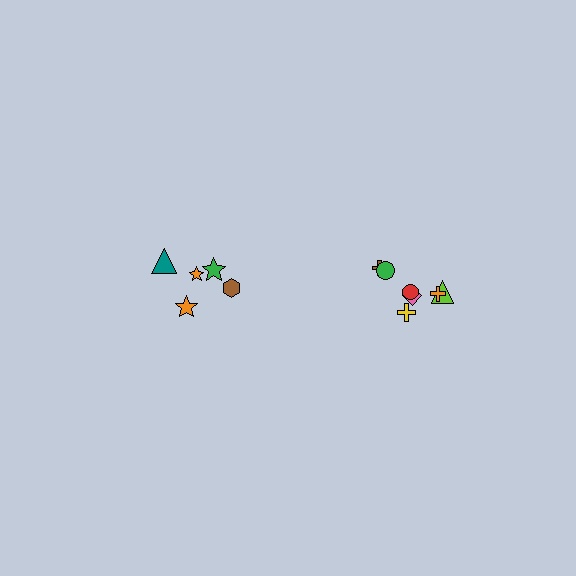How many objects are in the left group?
There are 5 objects.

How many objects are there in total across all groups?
There are 12 objects.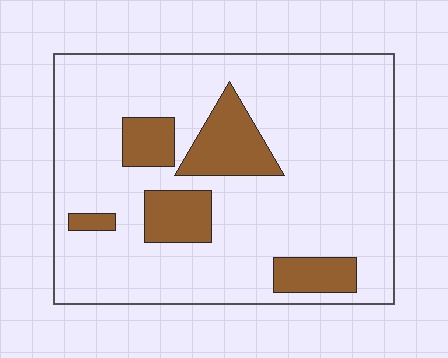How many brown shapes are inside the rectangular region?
5.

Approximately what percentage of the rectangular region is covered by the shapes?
Approximately 20%.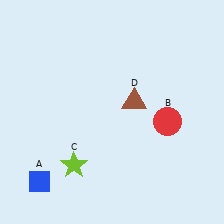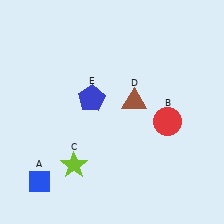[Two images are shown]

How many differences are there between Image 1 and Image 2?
There is 1 difference between the two images.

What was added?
A blue pentagon (E) was added in Image 2.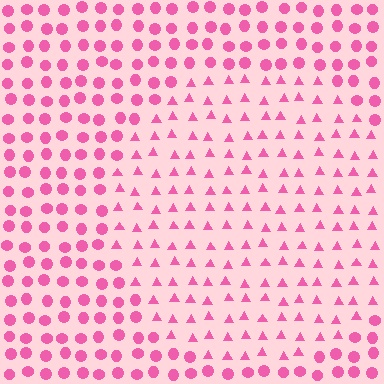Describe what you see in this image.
The image is filled with small pink elements arranged in a uniform grid. A circle-shaped region contains triangles, while the surrounding area contains circles. The boundary is defined purely by the change in element shape.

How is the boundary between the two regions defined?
The boundary is defined by a change in element shape: triangles inside vs. circles outside. All elements share the same color and spacing.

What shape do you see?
I see a circle.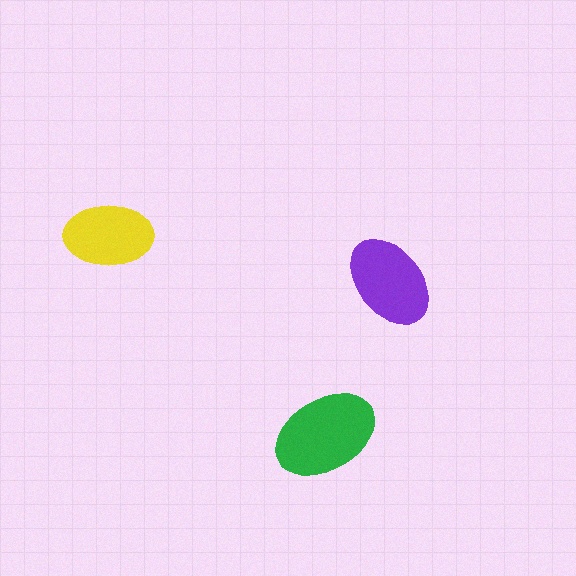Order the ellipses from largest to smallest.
the green one, the purple one, the yellow one.